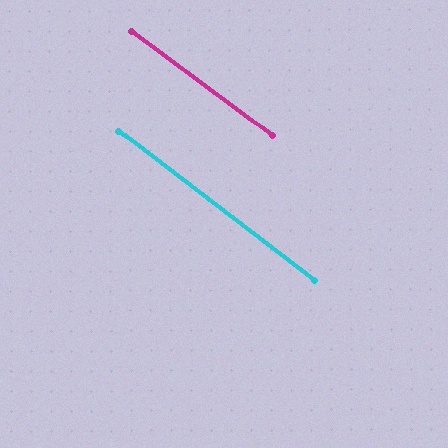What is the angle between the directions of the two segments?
Approximately 1 degree.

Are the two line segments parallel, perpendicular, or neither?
Parallel — their directions differ by only 1.0°.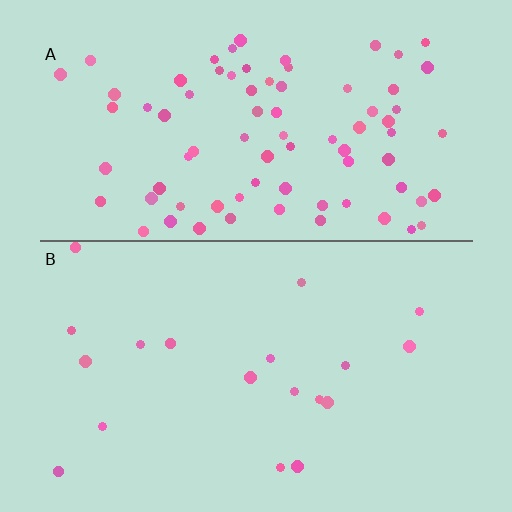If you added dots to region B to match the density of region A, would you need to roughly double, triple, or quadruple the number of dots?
Approximately quadruple.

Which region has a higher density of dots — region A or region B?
A (the top).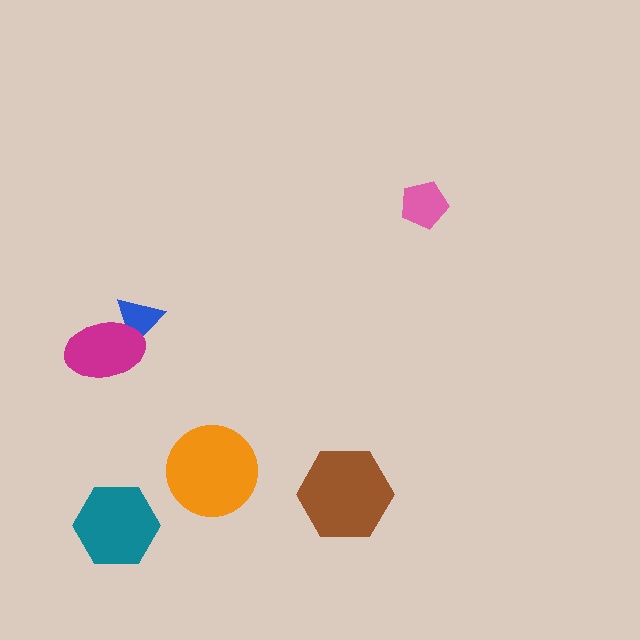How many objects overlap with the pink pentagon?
0 objects overlap with the pink pentagon.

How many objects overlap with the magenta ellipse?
1 object overlaps with the magenta ellipse.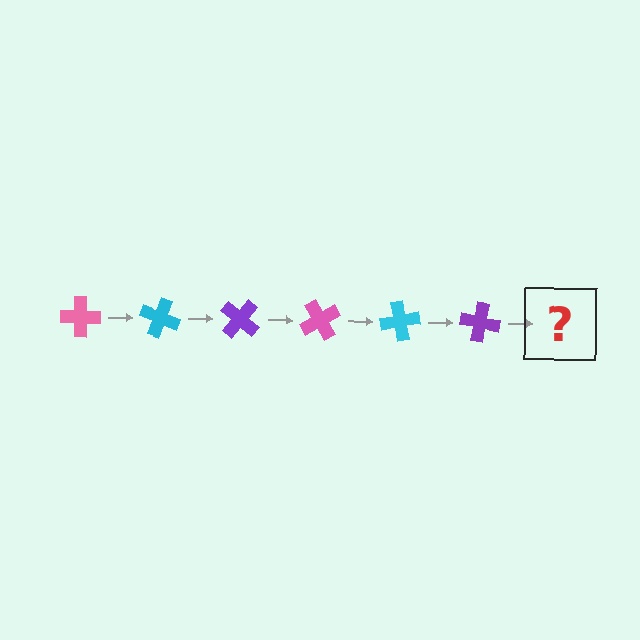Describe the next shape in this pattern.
It should be a pink cross, rotated 120 degrees from the start.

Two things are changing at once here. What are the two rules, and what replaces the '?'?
The two rules are that it rotates 20 degrees each step and the color cycles through pink, cyan, and purple. The '?' should be a pink cross, rotated 120 degrees from the start.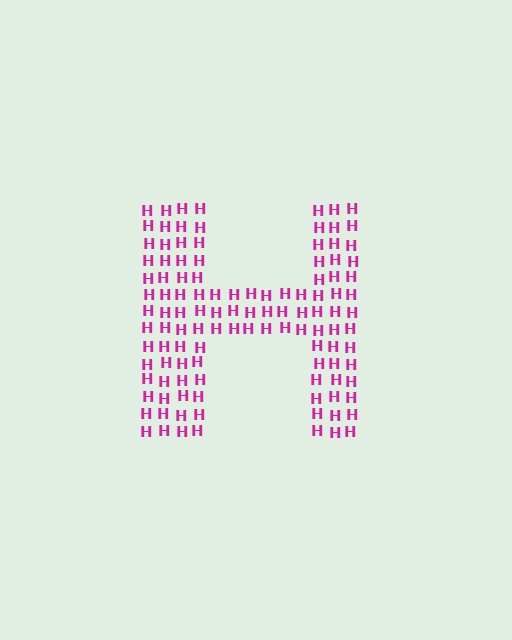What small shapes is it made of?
It is made of small letter H's.